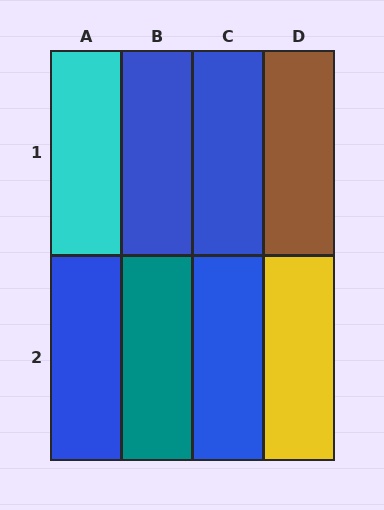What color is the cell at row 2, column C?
Blue.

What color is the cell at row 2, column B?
Teal.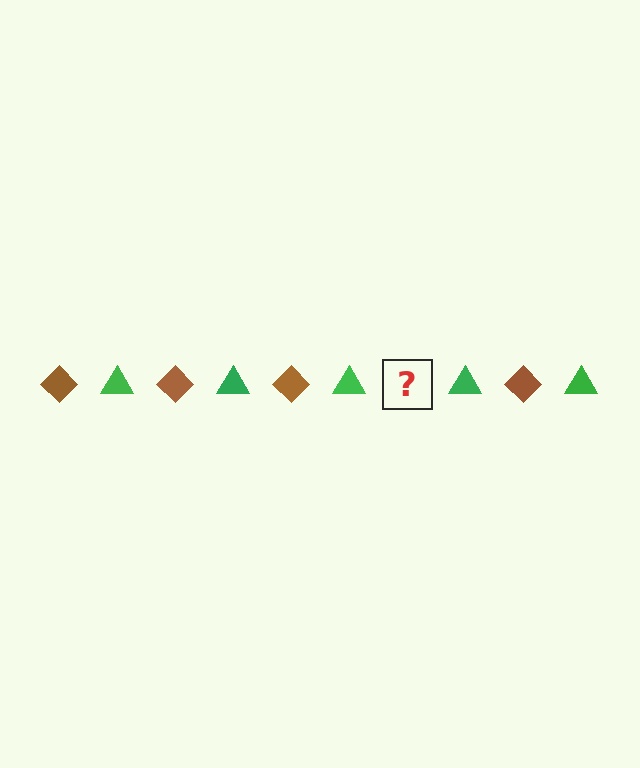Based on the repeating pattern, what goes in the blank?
The blank should be a brown diamond.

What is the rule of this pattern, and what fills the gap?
The rule is that the pattern alternates between brown diamond and green triangle. The gap should be filled with a brown diamond.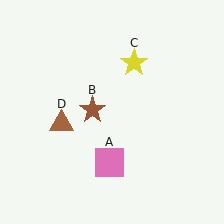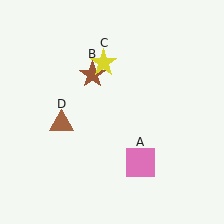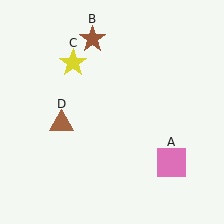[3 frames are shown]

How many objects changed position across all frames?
3 objects changed position: pink square (object A), brown star (object B), yellow star (object C).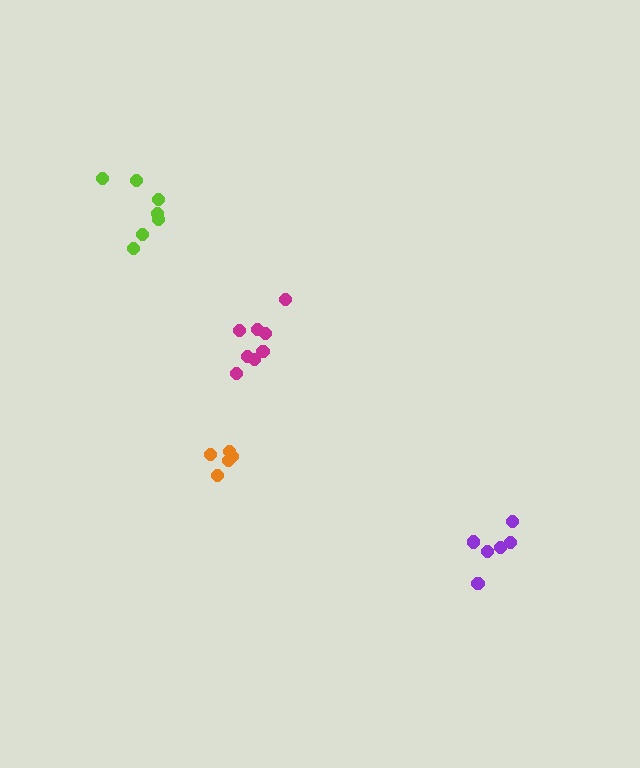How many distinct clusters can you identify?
There are 4 distinct clusters.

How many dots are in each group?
Group 1: 6 dots, Group 2: 8 dots, Group 3: 7 dots, Group 4: 5 dots (26 total).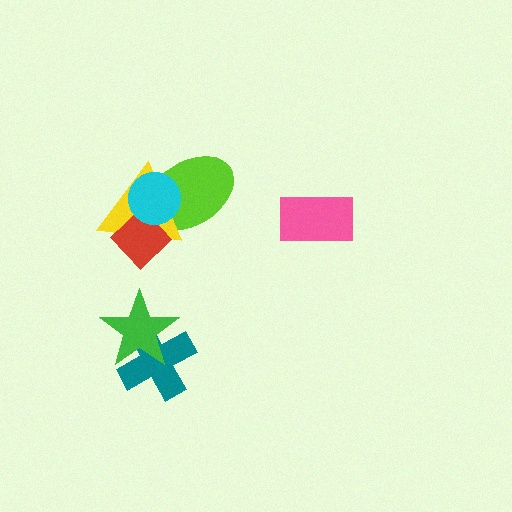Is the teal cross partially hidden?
Yes, it is partially covered by another shape.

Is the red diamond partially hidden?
Yes, it is partially covered by another shape.